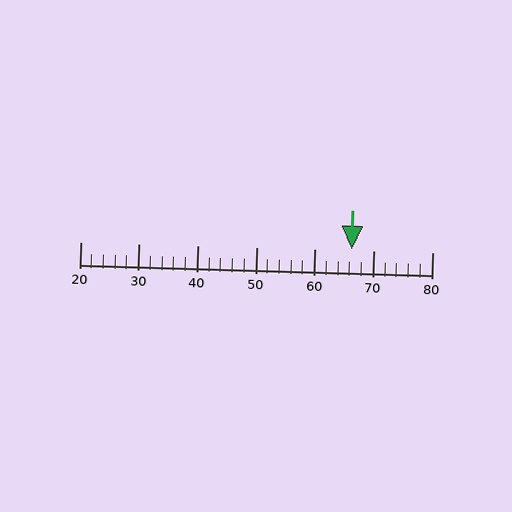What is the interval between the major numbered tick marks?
The major tick marks are spaced 10 units apart.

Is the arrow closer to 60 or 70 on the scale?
The arrow is closer to 70.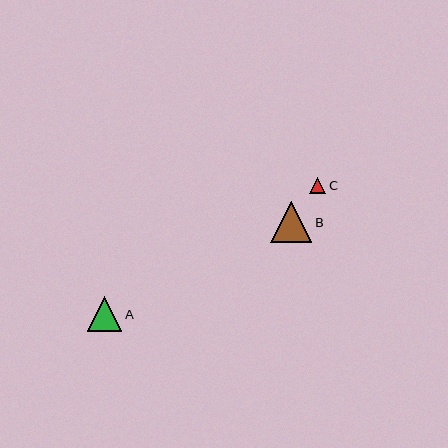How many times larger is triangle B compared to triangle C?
Triangle B is approximately 2.5 times the size of triangle C.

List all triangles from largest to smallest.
From largest to smallest: B, A, C.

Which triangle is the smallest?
Triangle C is the smallest with a size of approximately 16 pixels.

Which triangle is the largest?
Triangle B is the largest with a size of approximately 41 pixels.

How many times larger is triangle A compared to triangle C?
Triangle A is approximately 2.1 times the size of triangle C.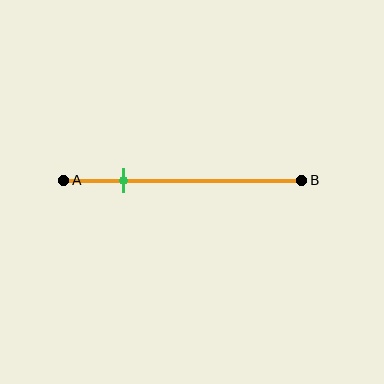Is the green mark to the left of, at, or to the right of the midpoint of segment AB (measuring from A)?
The green mark is to the left of the midpoint of segment AB.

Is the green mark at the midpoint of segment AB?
No, the mark is at about 25% from A, not at the 50% midpoint.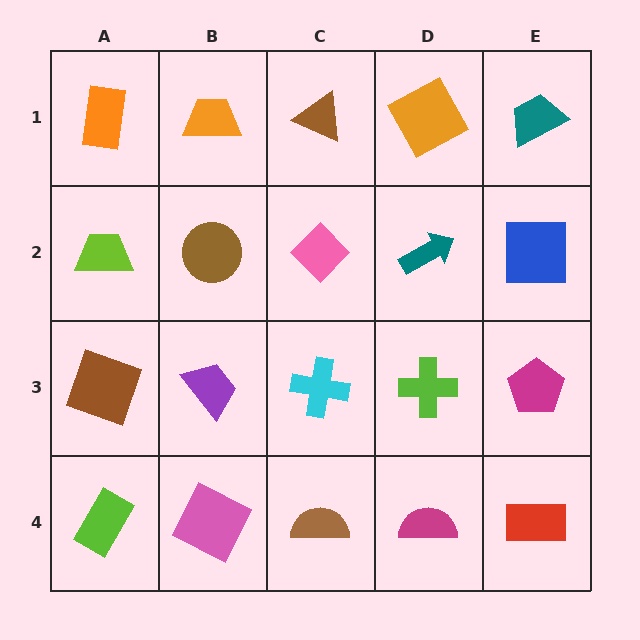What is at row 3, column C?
A cyan cross.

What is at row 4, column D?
A magenta semicircle.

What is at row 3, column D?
A lime cross.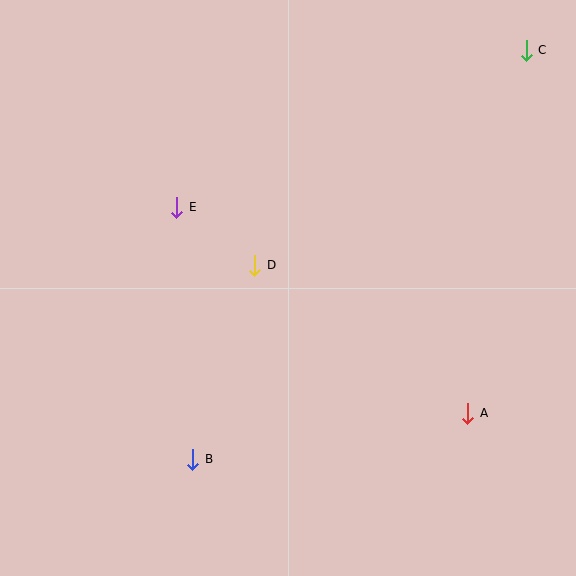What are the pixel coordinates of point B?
Point B is at (193, 459).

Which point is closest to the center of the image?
Point D at (255, 265) is closest to the center.